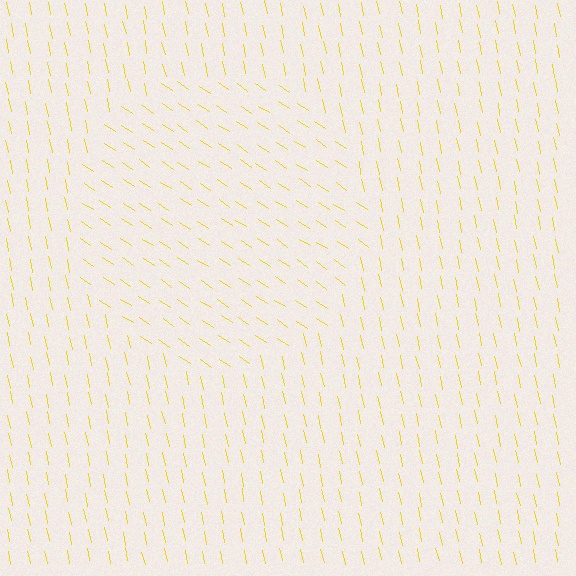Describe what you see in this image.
The image is filled with small yellow line segments. A circle region in the image has lines oriented differently from the surrounding lines, creating a visible texture boundary.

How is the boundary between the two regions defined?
The boundary is defined purely by a change in line orientation (approximately 45 degrees difference). All lines are the same color and thickness.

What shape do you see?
I see a circle.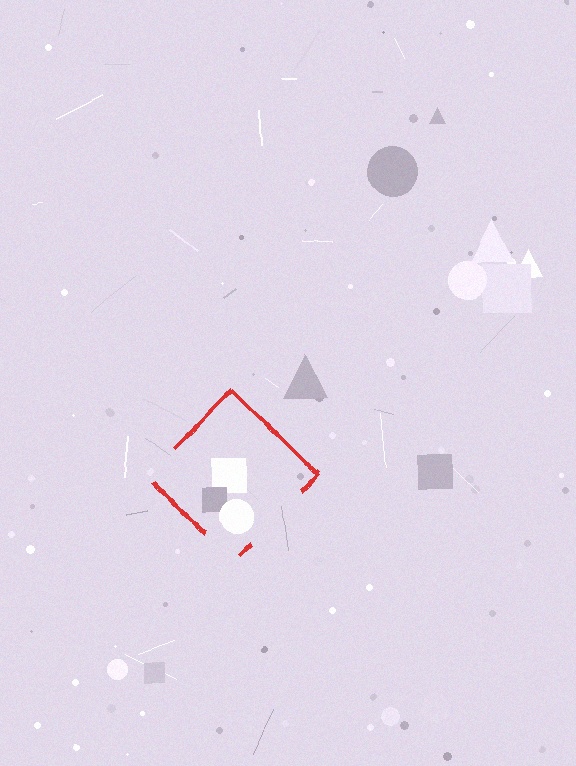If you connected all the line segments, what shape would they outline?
They would outline a diamond.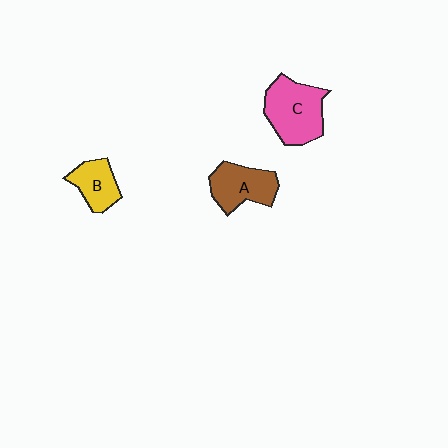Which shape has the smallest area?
Shape B (yellow).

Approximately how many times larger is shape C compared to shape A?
Approximately 1.3 times.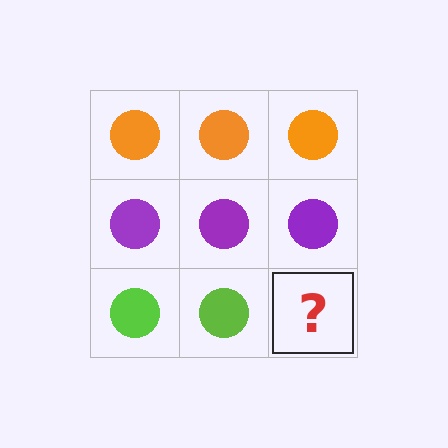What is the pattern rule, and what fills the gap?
The rule is that each row has a consistent color. The gap should be filled with a lime circle.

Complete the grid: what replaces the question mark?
The question mark should be replaced with a lime circle.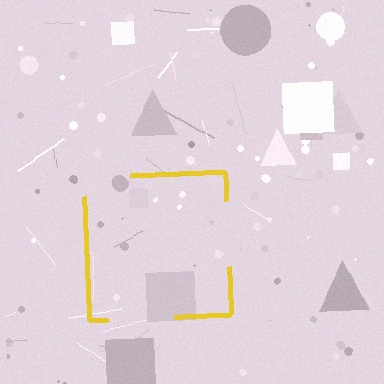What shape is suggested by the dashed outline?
The dashed outline suggests a square.